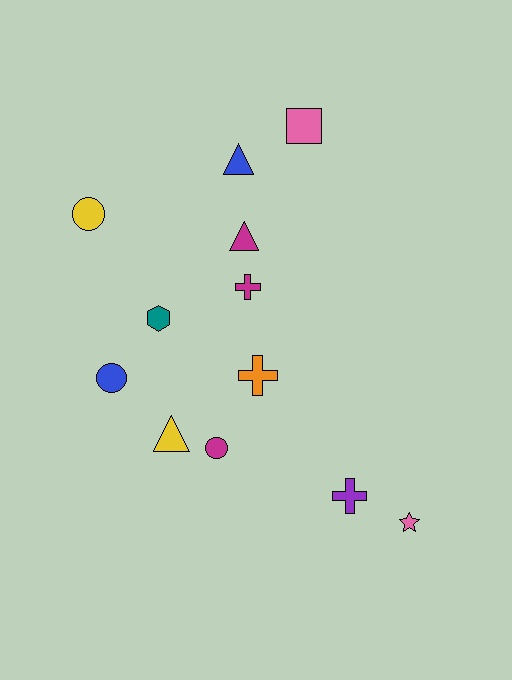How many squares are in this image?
There is 1 square.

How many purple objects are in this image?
There is 1 purple object.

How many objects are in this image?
There are 12 objects.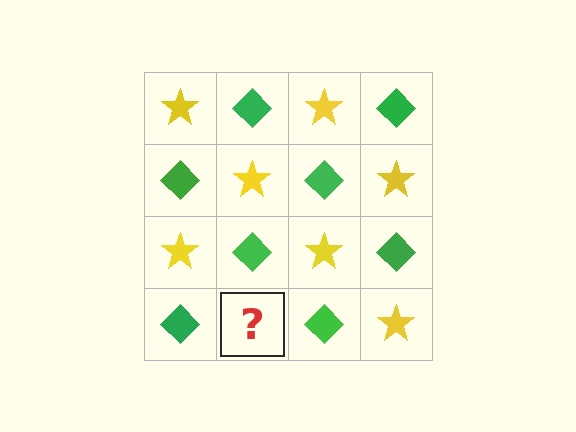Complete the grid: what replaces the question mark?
The question mark should be replaced with a yellow star.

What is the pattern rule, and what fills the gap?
The rule is that it alternates yellow star and green diamond in a checkerboard pattern. The gap should be filled with a yellow star.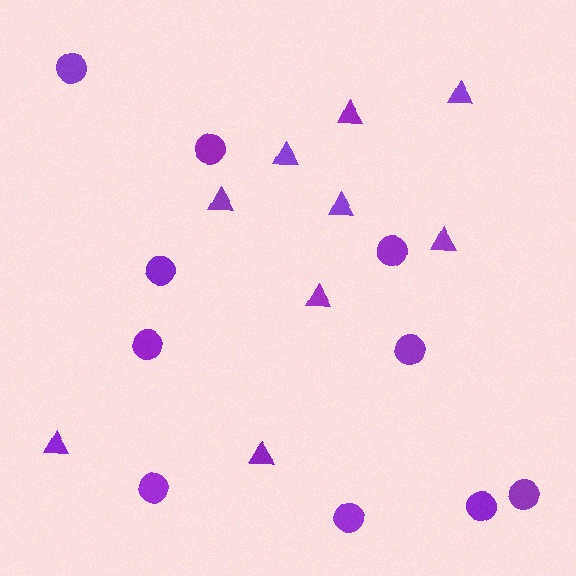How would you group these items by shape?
There are 2 groups: one group of circles (10) and one group of triangles (9).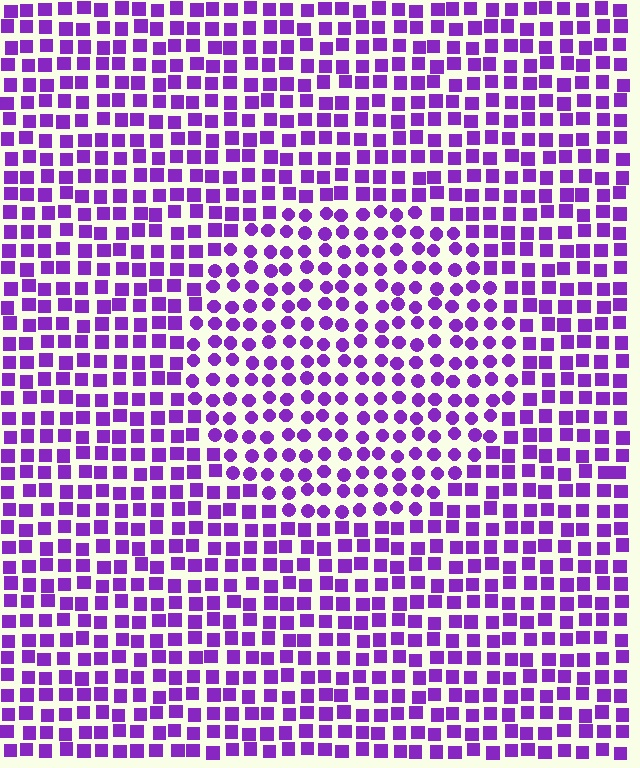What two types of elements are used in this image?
The image uses circles inside the circle region and squares outside it.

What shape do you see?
I see a circle.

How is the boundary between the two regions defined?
The boundary is defined by a change in element shape: circles inside vs. squares outside. All elements share the same color and spacing.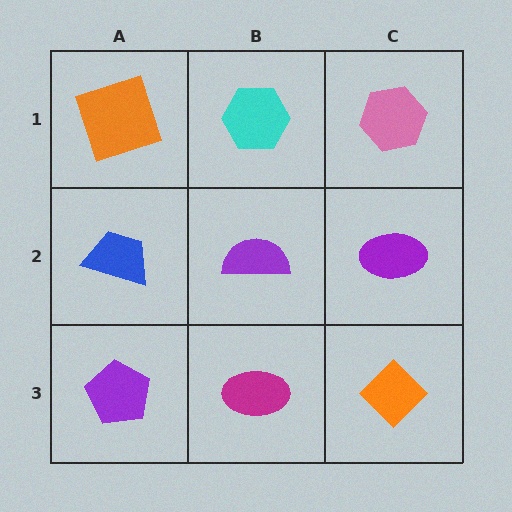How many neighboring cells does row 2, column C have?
3.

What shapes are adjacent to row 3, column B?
A purple semicircle (row 2, column B), a purple pentagon (row 3, column A), an orange diamond (row 3, column C).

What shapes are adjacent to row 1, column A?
A blue trapezoid (row 2, column A), a cyan hexagon (row 1, column B).